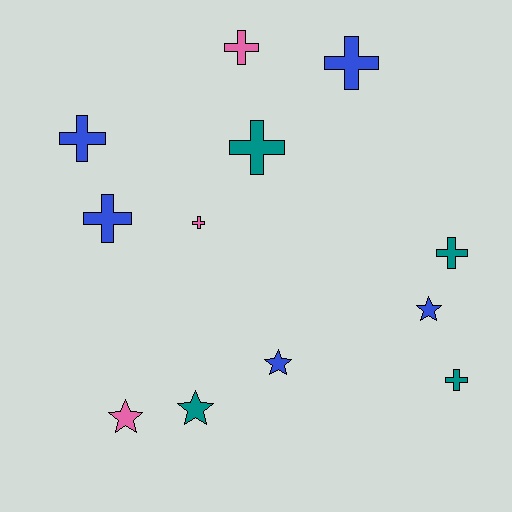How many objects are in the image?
There are 12 objects.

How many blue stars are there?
There are 2 blue stars.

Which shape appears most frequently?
Cross, with 8 objects.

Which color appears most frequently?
Blue, with 5 objects.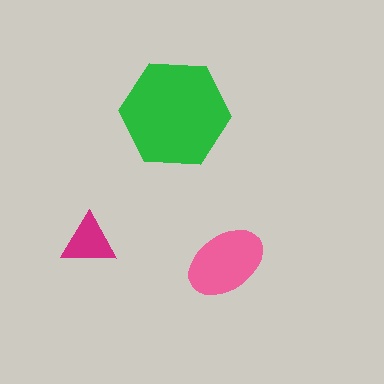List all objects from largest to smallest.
The green hexagon, the pink ellipse, the magenta triangle.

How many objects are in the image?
There are 3 objects in the image.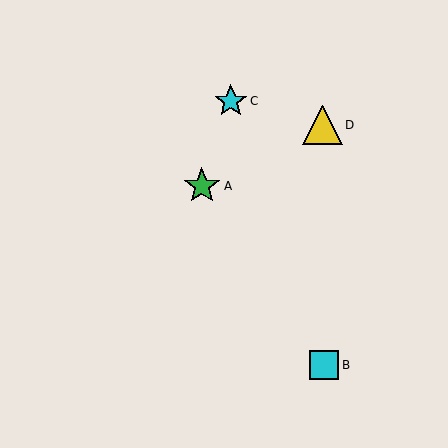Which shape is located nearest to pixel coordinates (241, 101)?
The cyan star (labeled C) at (231, 101) is nearest to that location.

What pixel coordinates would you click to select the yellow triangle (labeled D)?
Click at (322, 125) to select the yellow triangle D.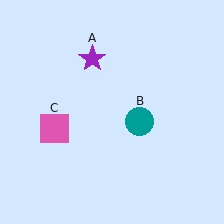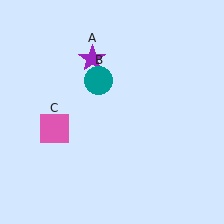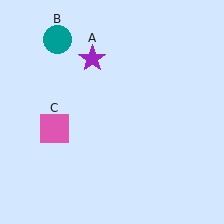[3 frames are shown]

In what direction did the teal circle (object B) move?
The teal circle (object B) moved up and to the left.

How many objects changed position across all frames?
1 object changed position: teal circle (object B).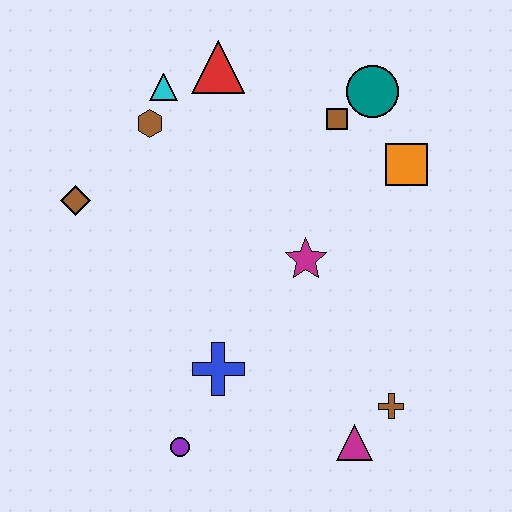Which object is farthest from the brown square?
The purple circle is farthest from the brown square.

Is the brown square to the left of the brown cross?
Yes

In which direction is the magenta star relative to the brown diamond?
The magenta star is to the right of the brown diamond.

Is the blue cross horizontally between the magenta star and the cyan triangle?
Yes